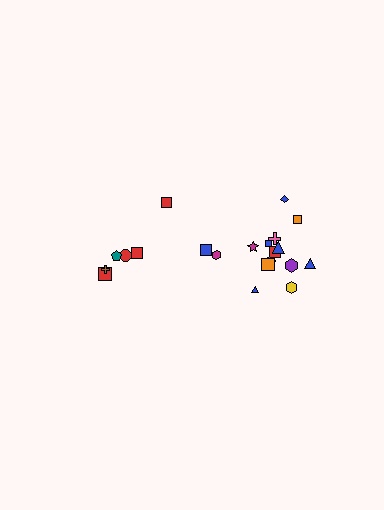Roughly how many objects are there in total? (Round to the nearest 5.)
Roughly 20 objects in total.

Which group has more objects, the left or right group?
The right group.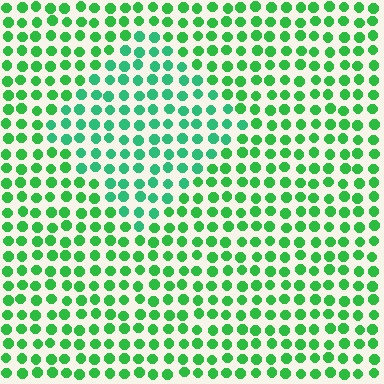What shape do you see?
I see a diamond.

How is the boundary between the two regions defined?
The boundary is defined purely by a slight shift in hue (about 23 degrees). Spacing, size, and orientation are identical on both sides.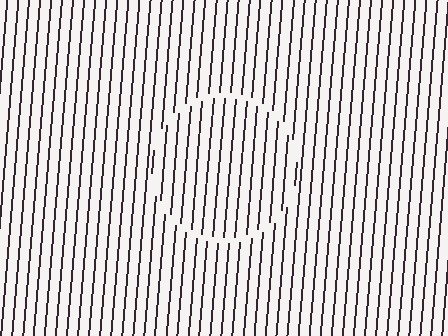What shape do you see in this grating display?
An illusory circle. The interior of the shape contains the same grating, shifted by half a period — the contour is defined by the phase discontinuity where line-ends from the inner and outer gratings abut.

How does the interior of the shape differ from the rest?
The interior of the shape contains the same grating, shifted by half a period — the contour is defined by the phase discontinuity where line-ends from the inner and outer gratings abut.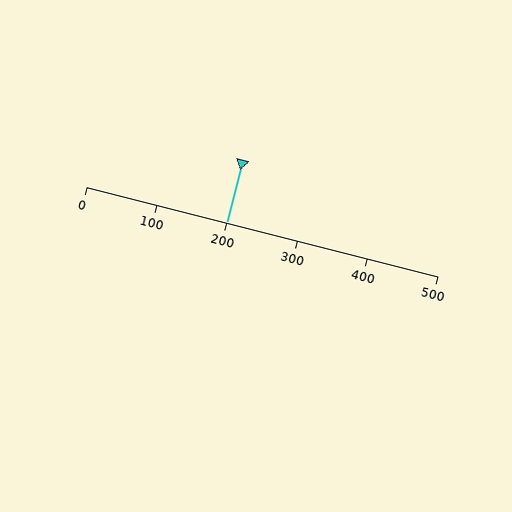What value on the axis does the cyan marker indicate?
The marker indicates approximately 200.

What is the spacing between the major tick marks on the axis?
The major ticks are spaced 100 apart.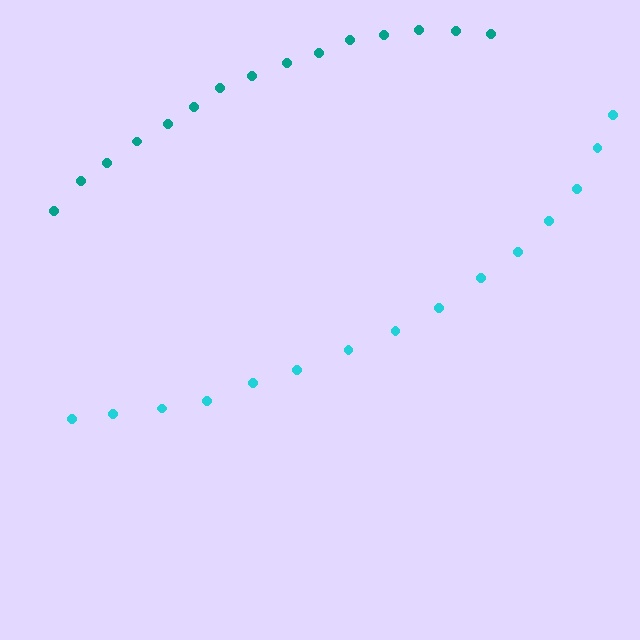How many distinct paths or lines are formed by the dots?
There are 2 distinct paths.